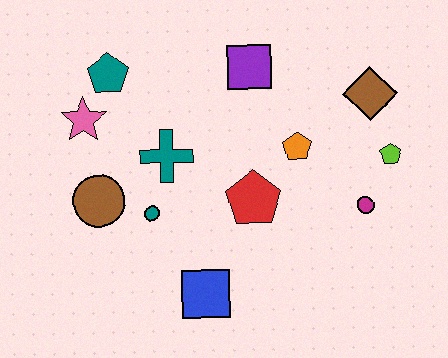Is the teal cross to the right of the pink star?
Yes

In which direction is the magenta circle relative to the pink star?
The magenta circle is to the right of the pink star.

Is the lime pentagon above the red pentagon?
Yes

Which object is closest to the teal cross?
The teal circle is closest to the teal cross.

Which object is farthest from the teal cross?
The lime pentagon is farthest from the teal cross.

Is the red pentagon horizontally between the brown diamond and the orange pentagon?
No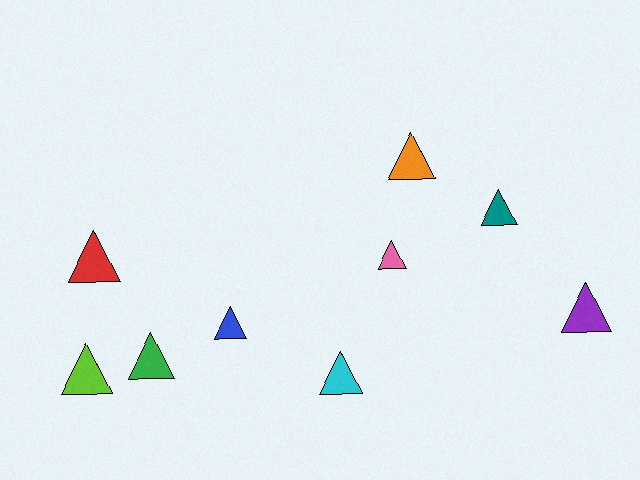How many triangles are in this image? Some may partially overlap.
There are 9 triangles.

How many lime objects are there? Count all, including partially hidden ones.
There is 1 lime object.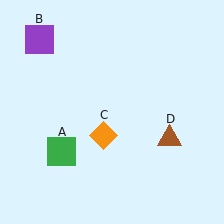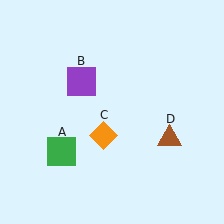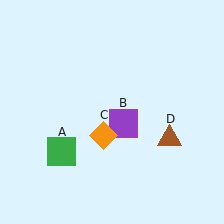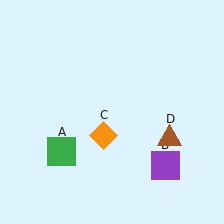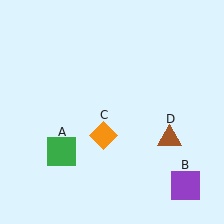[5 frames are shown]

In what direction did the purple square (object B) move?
The purple square (object B) moved down and to the right.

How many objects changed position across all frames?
1 object changed position: purple square (object B).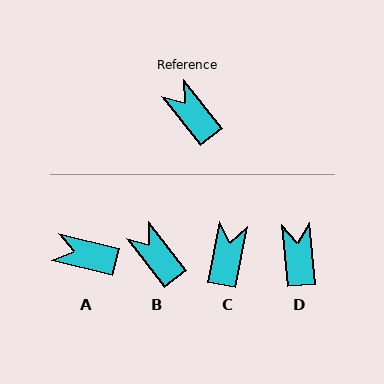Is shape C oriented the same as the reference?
No, it is off by about 50 degrees.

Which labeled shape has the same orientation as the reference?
B.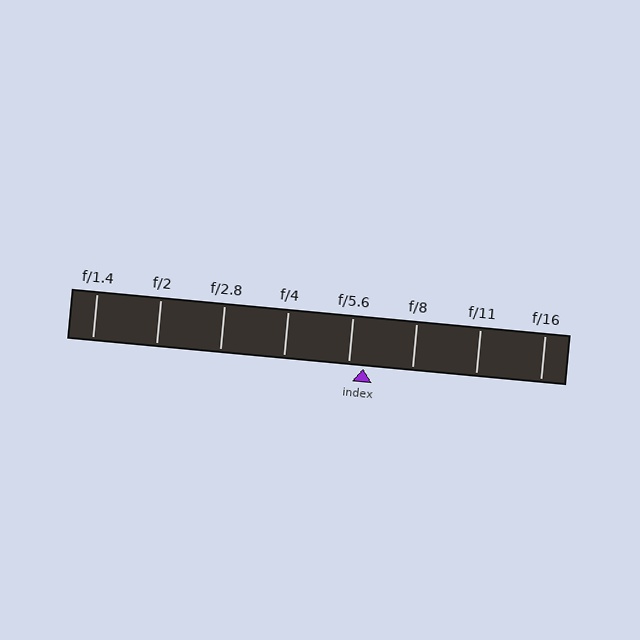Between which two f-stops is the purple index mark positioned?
The index mark is between f/5.6 and f/8.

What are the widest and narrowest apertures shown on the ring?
The widest aperture shown is f/1.4 and the narrowest is f/16.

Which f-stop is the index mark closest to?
The index mark is closest to f/5.6.